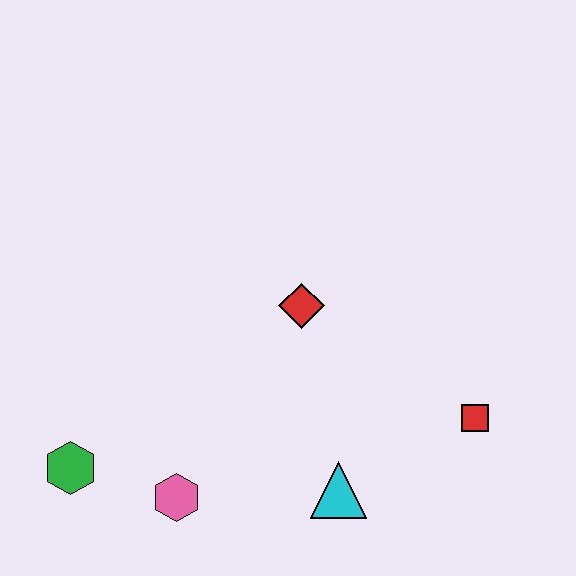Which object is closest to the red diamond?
The cyan triangle is closest to the red diamond.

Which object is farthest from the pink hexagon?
The red square is farthest from the pink hexagon.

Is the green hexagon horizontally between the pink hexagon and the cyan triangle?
No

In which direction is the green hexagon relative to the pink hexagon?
The green hexagon is to the left of the pink hexagon.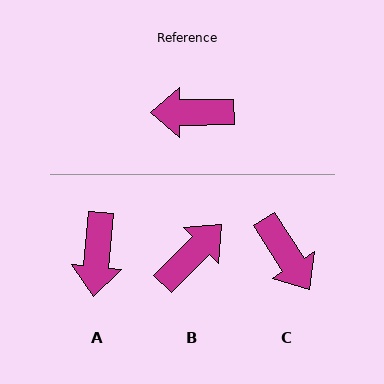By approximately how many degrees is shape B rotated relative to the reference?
Approximately 136 degrees clockwise.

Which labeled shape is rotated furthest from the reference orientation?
B, about 136 degrees away.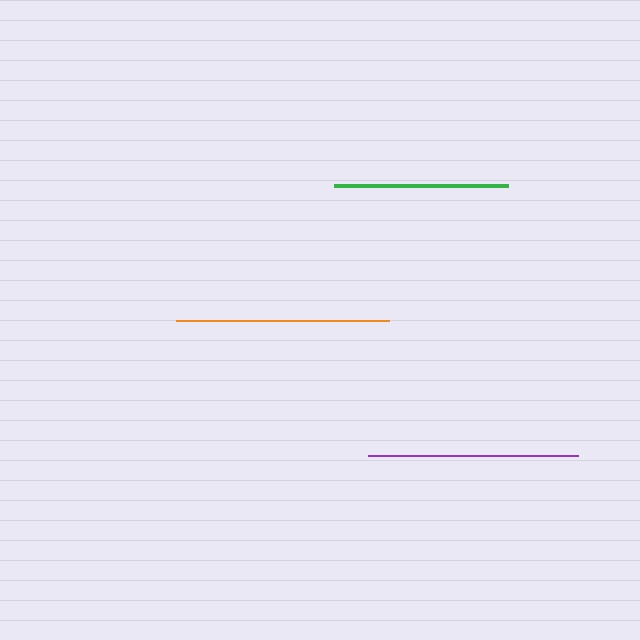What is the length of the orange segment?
The orange segment is approximately 213 pixels long.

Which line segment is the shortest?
The green line is the shortest at approximately 174 pixels.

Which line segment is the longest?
The orange line is the longest at approximately 213 pixels.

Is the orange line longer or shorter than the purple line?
The orange line is longer than the purple line.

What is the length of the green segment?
The green segment is approximately 174 pixels long.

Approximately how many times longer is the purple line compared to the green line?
The purple line is approximately 1.2 times the length of the green line.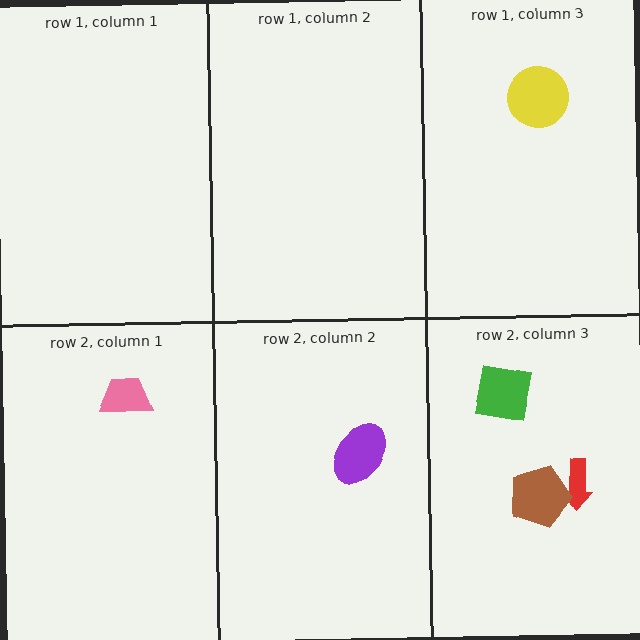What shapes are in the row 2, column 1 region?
The pink trapezoid.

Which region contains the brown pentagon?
The row 2, column 3 region.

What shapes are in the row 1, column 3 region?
The yellow circle.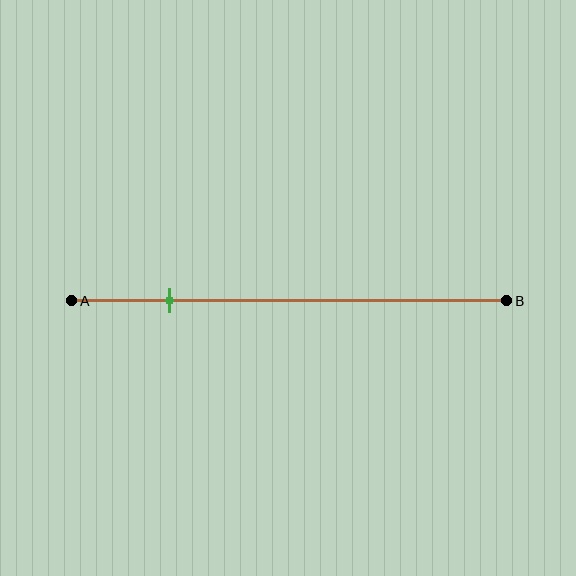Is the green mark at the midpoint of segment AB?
No, the mark is at about 25% from A, not at the 50% midpoint.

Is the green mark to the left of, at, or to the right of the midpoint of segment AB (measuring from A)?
The green mark is to the left of the midpoint of segment AB.